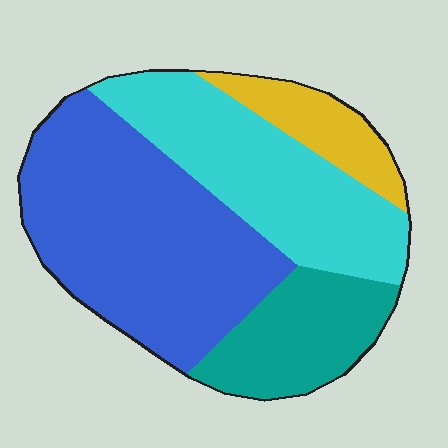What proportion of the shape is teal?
Teal takes up between a sixth and a third of the shape.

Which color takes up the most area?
Blue, at roughly 45%.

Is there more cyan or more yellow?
Cyan.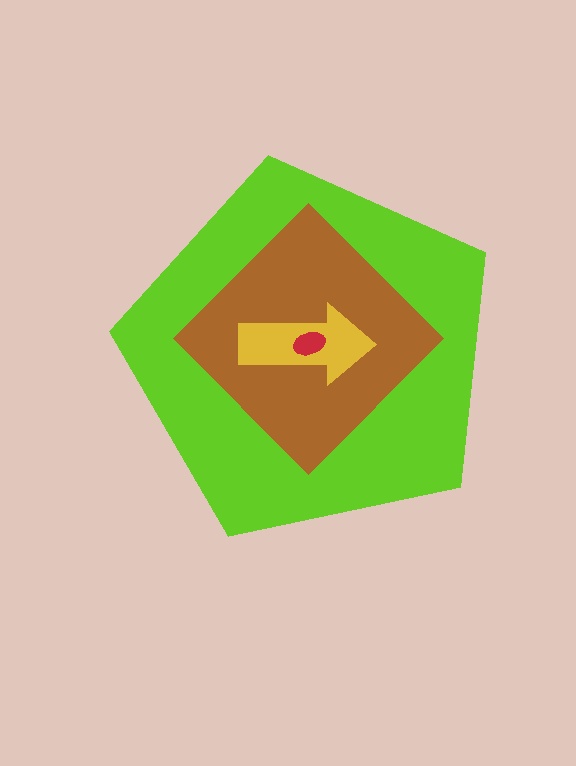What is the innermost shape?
The red ellipse.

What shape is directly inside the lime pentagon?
The brown diamond.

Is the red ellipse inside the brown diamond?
Yes.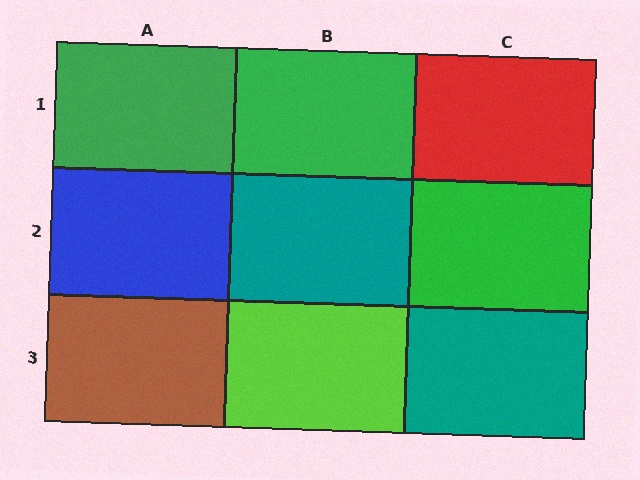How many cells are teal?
2 cells are teal.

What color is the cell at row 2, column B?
Teal.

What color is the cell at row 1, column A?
Green.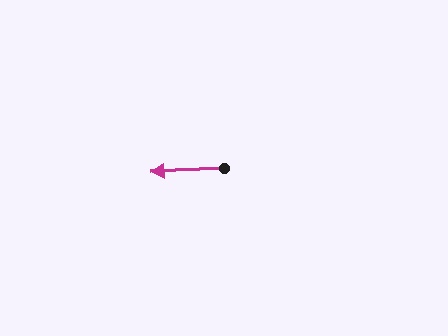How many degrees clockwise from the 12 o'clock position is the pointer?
Approximately 267 degrees.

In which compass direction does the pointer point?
West.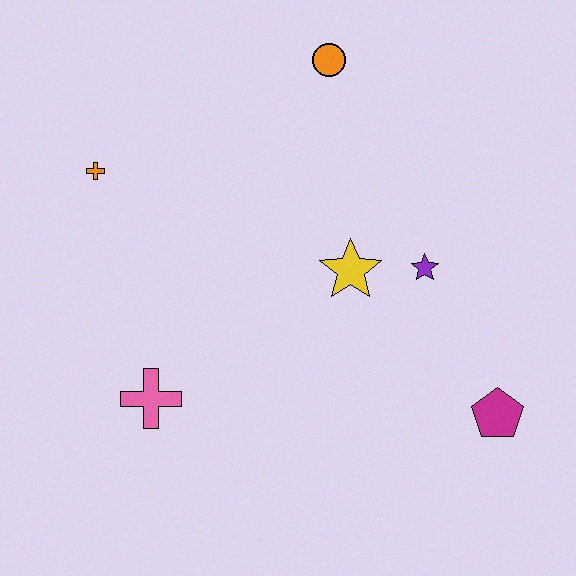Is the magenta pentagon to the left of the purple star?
No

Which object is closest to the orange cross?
The pink cross is closest to the orange cross.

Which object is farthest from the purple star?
The orange cross is farthest from the purple star.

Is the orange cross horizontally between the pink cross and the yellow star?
No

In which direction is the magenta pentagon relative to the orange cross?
The magenta pentagon is to the right of the orange cross.